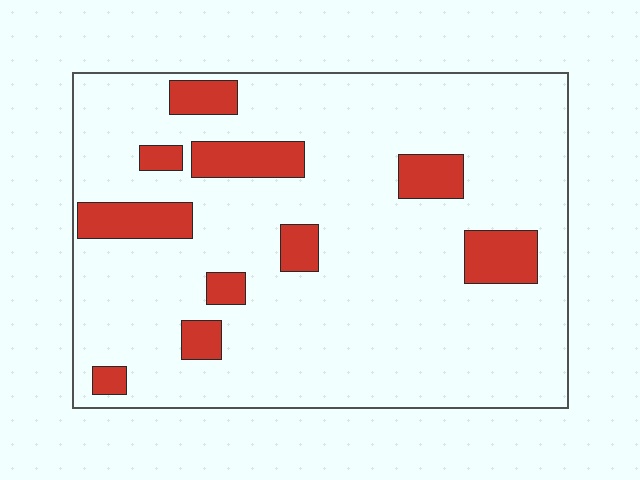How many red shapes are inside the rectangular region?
10.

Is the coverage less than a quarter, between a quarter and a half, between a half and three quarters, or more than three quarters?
Less than a quarter.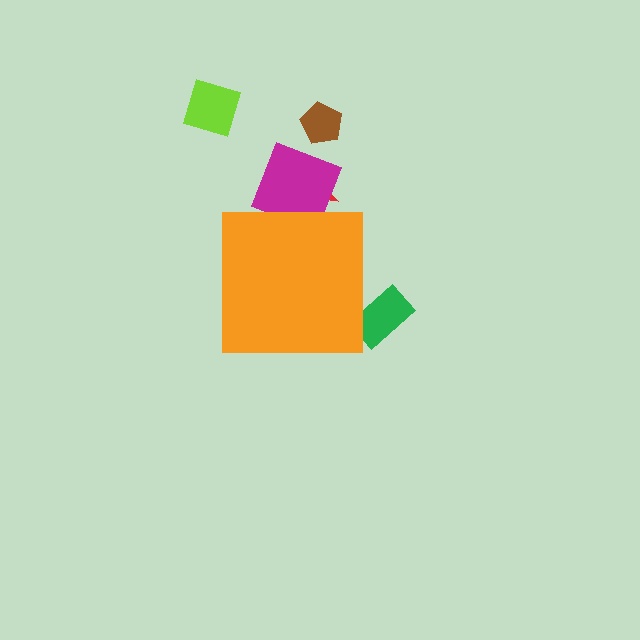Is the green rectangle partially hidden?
Yes, the green rectangle is partially hidden behind the orange square.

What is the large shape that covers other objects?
An orange square.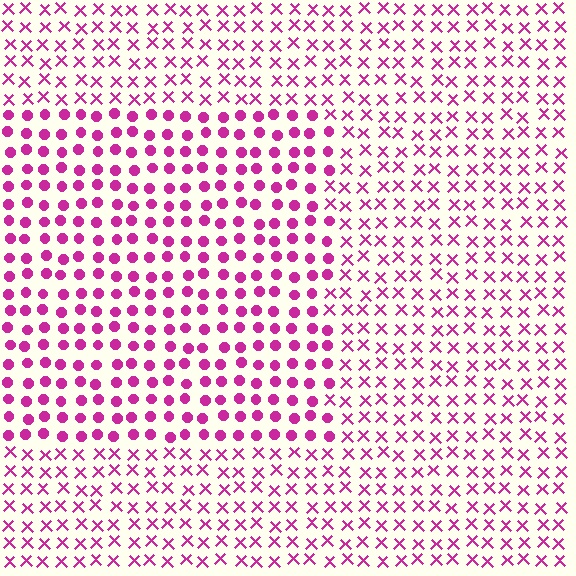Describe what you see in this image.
The image is filled with small magenta elements arranged in a uniform grid. A rectangle-shaped region contains circles, while the surrounding area contains X marks. The boundary is defined purely by the change in element shape.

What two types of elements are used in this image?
The image uses circles inside the rectangle region and X marks outside it.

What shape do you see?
I see a rectangle.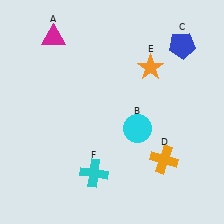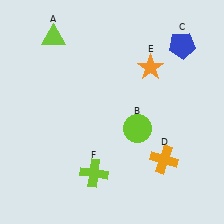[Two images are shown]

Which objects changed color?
A changed from magenta to lime. B changed from cyan to lime. F changed from cyan to lime.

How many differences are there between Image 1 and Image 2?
There are 3 differences between the two images.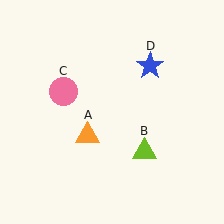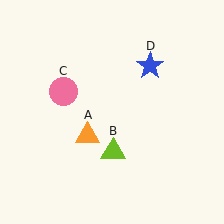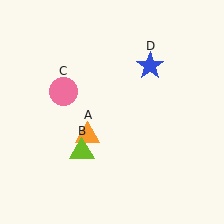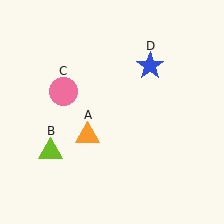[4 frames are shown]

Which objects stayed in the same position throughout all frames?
Orange triangle (object A) and pink circle (object C) and blue star (object D) remained stationary.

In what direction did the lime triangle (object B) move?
The lime triangle (object B) moved left.